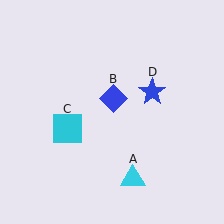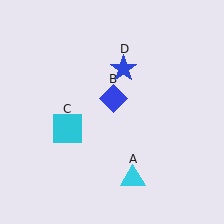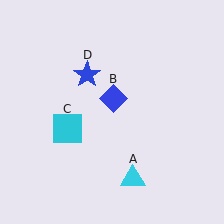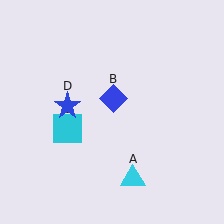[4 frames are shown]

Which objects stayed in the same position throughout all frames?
Cyan triangle (object A) and blue diamond (object B) and cyan square (object C) remained stationary.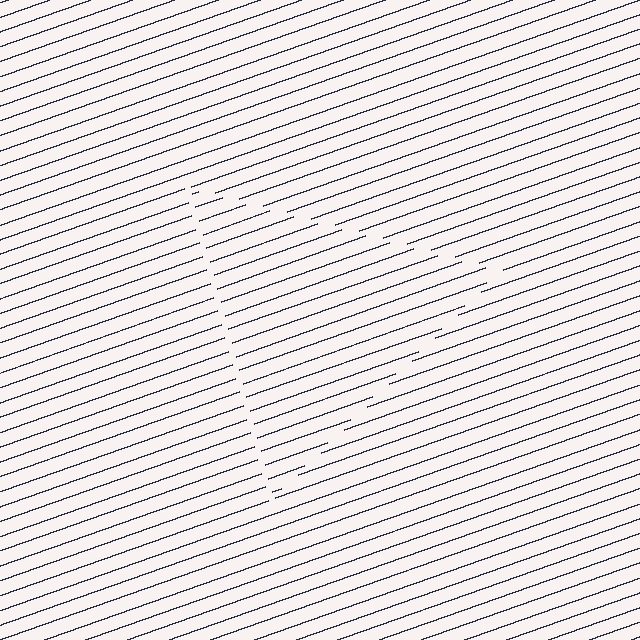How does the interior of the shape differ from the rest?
The interior of the shape contains the same grating, shifted by half a period — the contour is defined by the phase discontinuity where line-ends from the inner and outer gratings abut.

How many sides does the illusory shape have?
3 sides — the line-ends trace a triangle.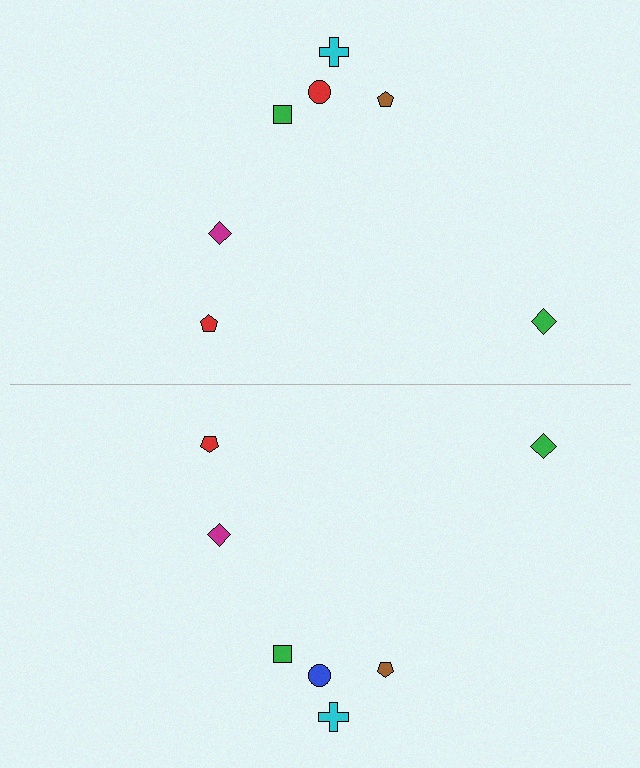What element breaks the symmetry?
The blue circle on the bottom side breaks the symmetry — its mirror counterpart is red.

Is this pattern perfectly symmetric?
No, the pattern is not perfectly symmetric. The blue circle on the bottom side breaks the symmetry — its mirror counterpart is red.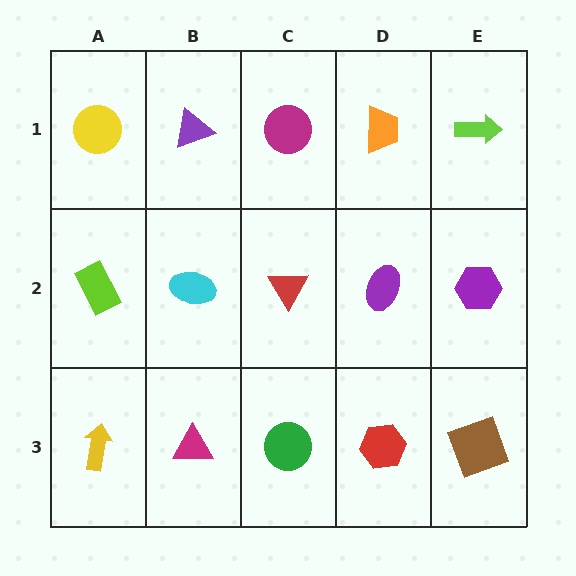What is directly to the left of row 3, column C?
A magenta triangle.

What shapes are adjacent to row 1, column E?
A purple hexagon (row 2, column E), an orange trapezoid (row 1, column D).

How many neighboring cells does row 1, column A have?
2.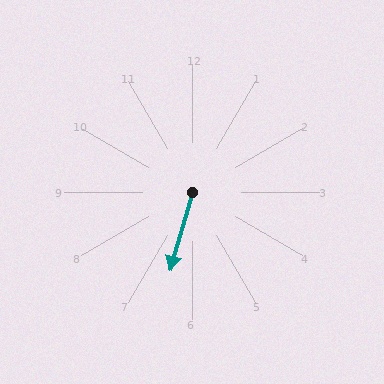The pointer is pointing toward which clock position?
Roughly 7 o'clock.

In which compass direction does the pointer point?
South.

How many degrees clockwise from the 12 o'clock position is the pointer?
Approximately 196 degrees.